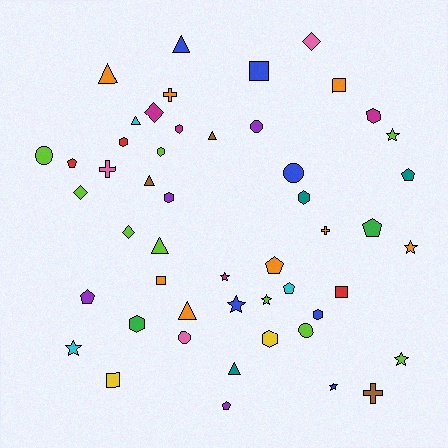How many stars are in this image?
There are 8 stars.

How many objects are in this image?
There are 50 objects.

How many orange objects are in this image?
There are 8 orange objects.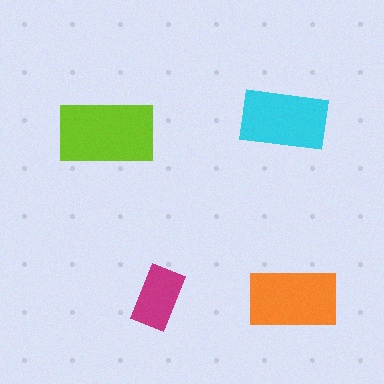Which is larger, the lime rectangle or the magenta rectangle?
The lime one.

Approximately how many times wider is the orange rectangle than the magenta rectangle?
About 1.5 times wider.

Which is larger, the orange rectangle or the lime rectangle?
The lime one.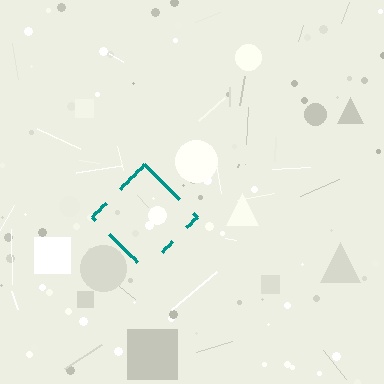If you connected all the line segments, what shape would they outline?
They would outline a diamond.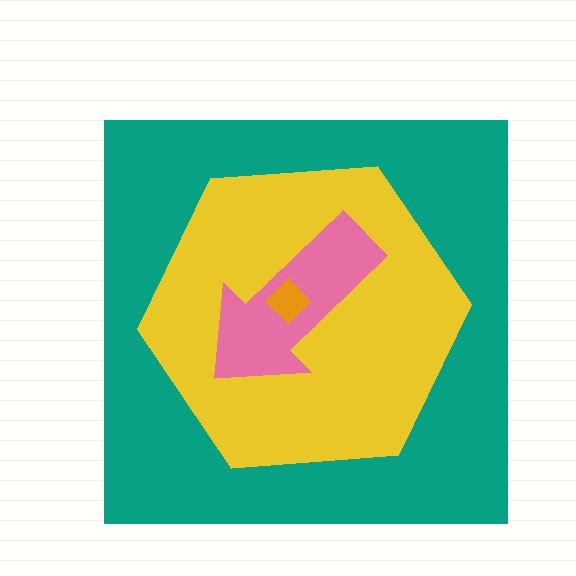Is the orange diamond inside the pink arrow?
Yes.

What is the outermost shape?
The teal square.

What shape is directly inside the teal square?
The yellow hexagon.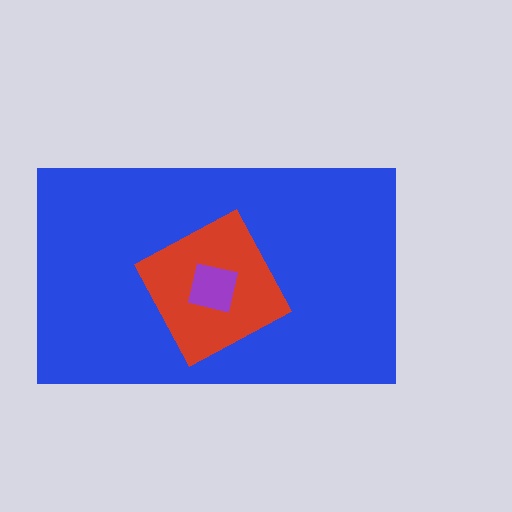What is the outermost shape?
The blue rectangle.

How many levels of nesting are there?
3.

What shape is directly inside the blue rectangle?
The red diamond.